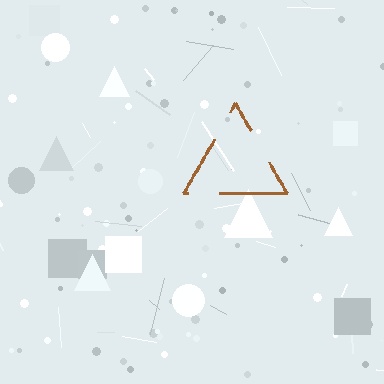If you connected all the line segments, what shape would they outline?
They would outline a triangle.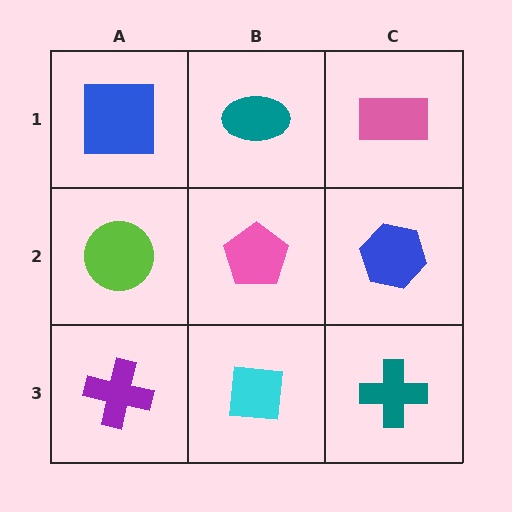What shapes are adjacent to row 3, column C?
A blue hexagon (row 2, column C), a cyan square (row 3, column B).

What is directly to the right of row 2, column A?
A pink pentagon.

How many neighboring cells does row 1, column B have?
3.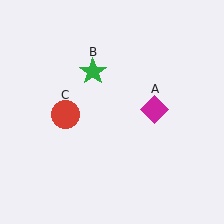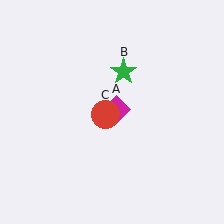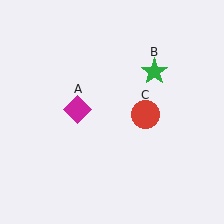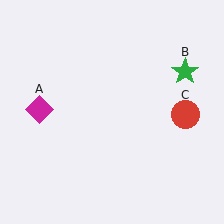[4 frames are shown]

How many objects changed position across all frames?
3 objects changed position: magenta diamond (object A), green star (object B), red circle (object C).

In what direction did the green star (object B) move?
The green star (object B) moved right.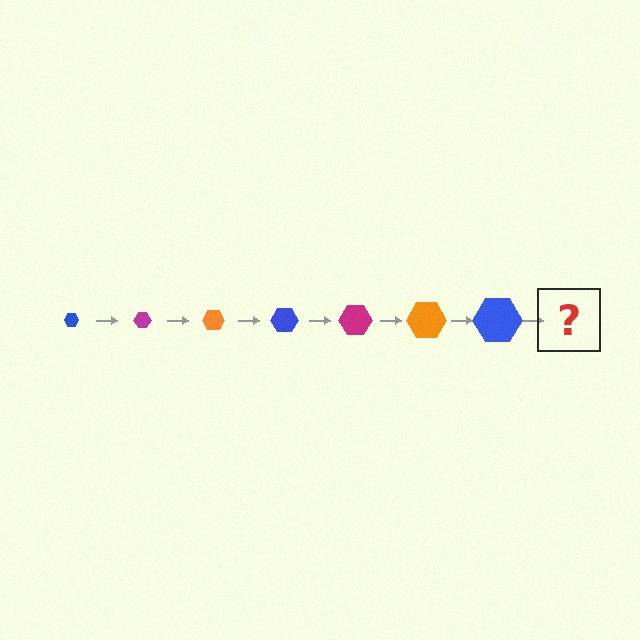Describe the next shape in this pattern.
It should be a magenta hexagon, larger than the previous one.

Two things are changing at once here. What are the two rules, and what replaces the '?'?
The two rules are that the hexagon grows larger each step and the color cycles through blue, magenta, and orange. The '?' should be a magenta hexagon, larger than the previous one.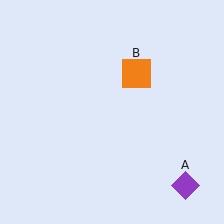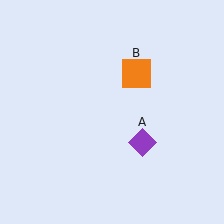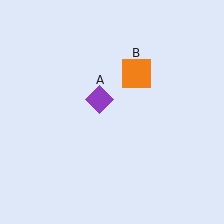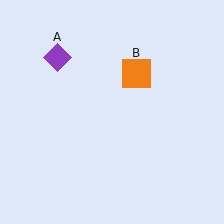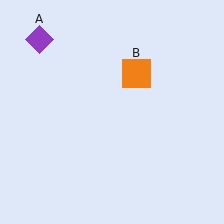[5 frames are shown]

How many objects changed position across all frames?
1 object changed position: purple diamond (object A).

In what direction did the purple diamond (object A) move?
The purple diamond (object A) moved up and to the left.